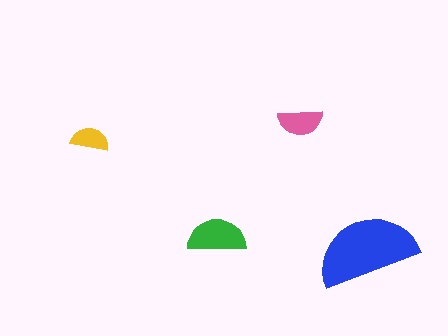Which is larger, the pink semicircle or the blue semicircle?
The blue one.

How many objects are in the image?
There are 4 objects in the image.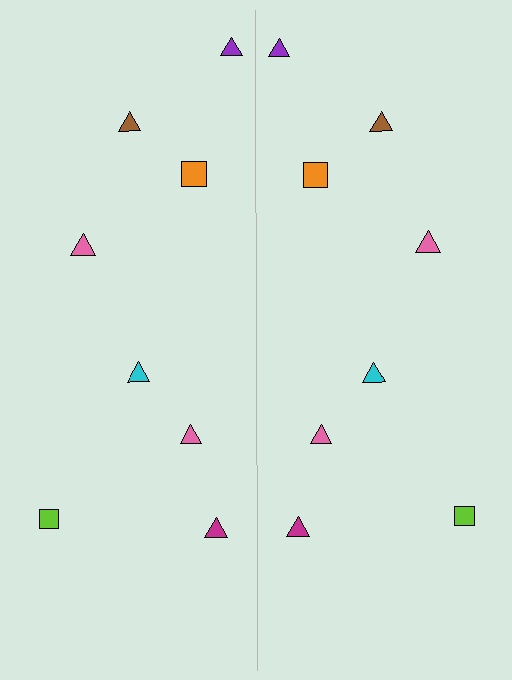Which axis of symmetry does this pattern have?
The pattern has a vertical axis of symmetry running through the center of the image.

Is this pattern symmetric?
Yes, this pattern has bilateral (reflection) symmetry.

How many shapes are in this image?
There are 16 shapes in this image.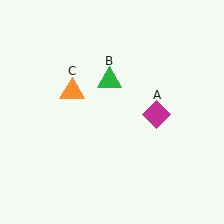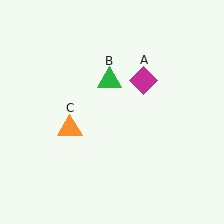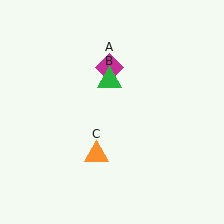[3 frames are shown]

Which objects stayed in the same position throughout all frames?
Green triangle (object B) remained stationary.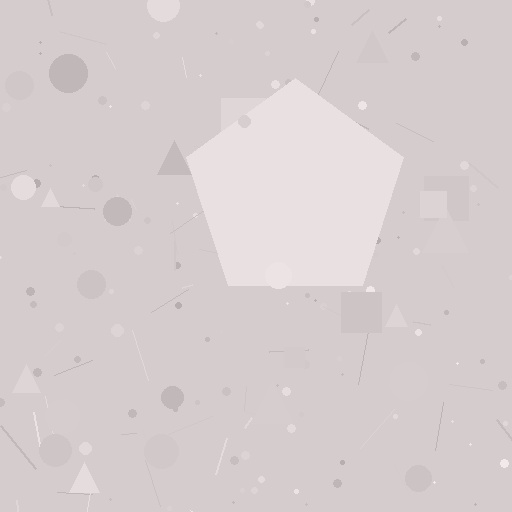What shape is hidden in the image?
A pentagon is hidden in the image.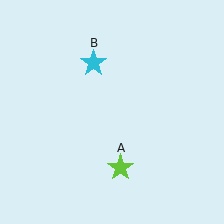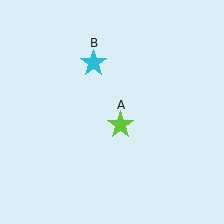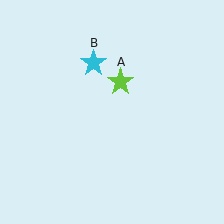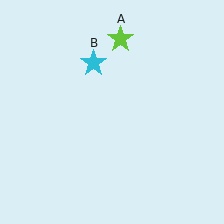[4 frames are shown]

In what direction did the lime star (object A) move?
The lime star (object A) moved up.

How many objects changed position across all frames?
1 object changed position: lime star (object A).